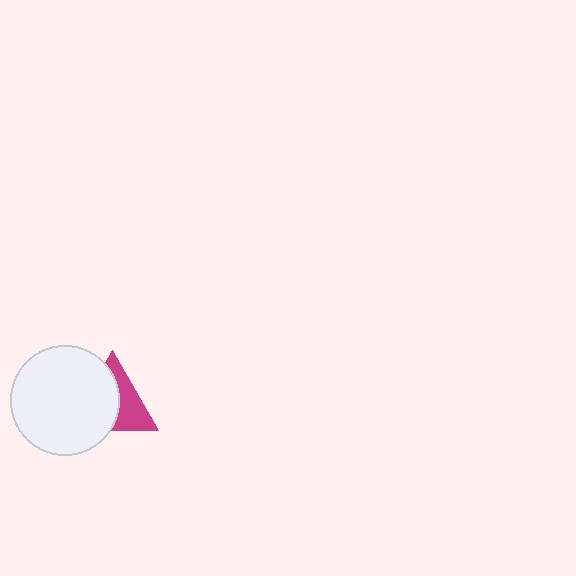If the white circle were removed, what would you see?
You would see the complete magenta triangle.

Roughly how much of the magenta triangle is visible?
A small part of it is visible (roughly 45%).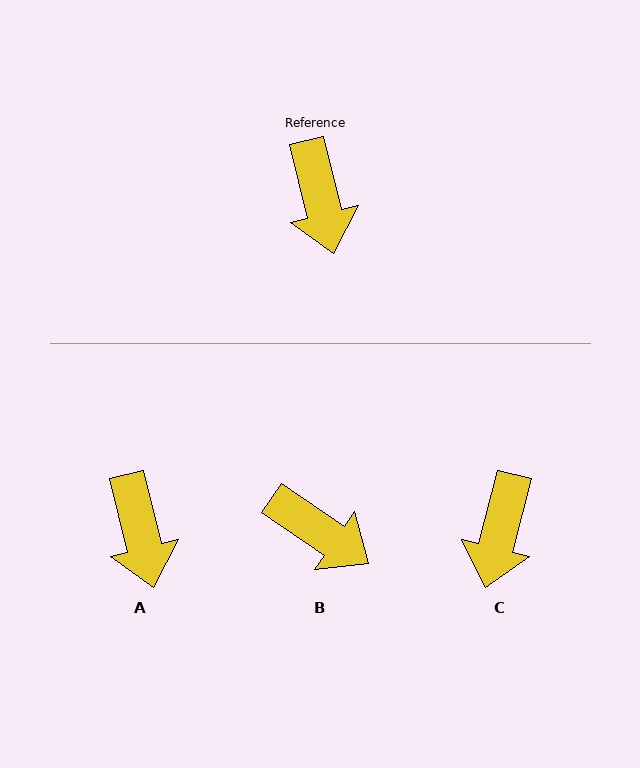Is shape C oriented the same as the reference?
No, it is off by about 28 degrees.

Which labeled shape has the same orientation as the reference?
A.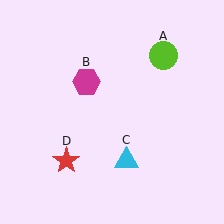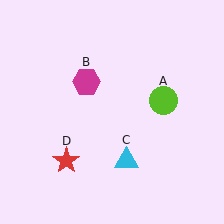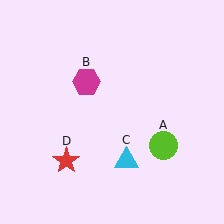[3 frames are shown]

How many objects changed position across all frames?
1 object changed position: lime circle (object A).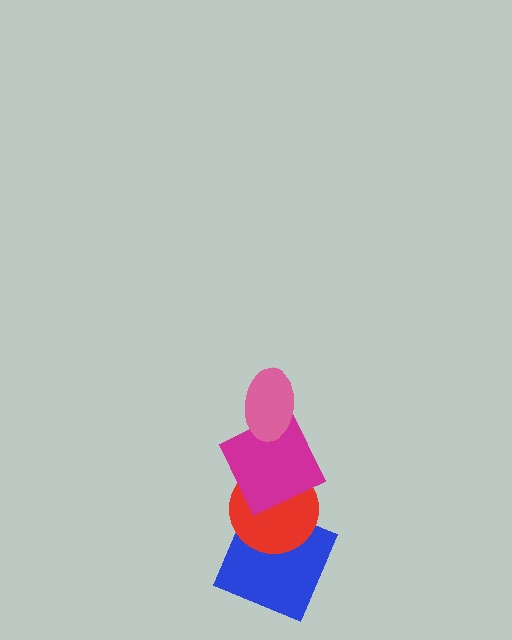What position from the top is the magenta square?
The magenta square is 2nd from the top.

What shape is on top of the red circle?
The magenta square is on top of the red circle.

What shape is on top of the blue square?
The red circle is on top of the blue square.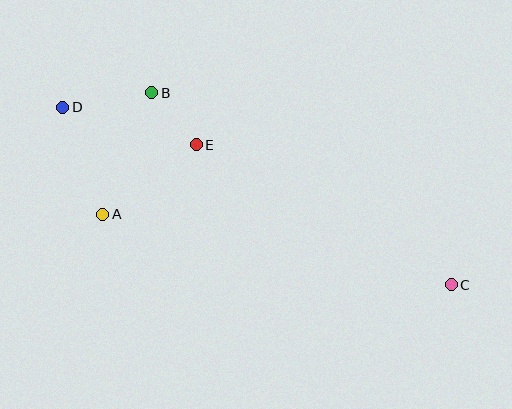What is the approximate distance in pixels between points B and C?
The distance between B and C is approximately 356 pixels.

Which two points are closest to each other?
Points B and E are closest to each other.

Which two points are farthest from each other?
Points C and D are farthest from each other.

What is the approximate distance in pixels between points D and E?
The distance between D and E is approximately 139 pixels.